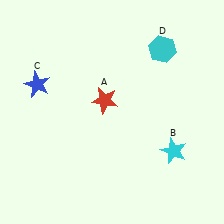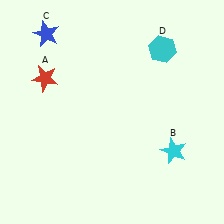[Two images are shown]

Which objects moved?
The objects that moved are: the red star (A), the blue star (C).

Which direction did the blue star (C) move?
The blue star (C) moved up.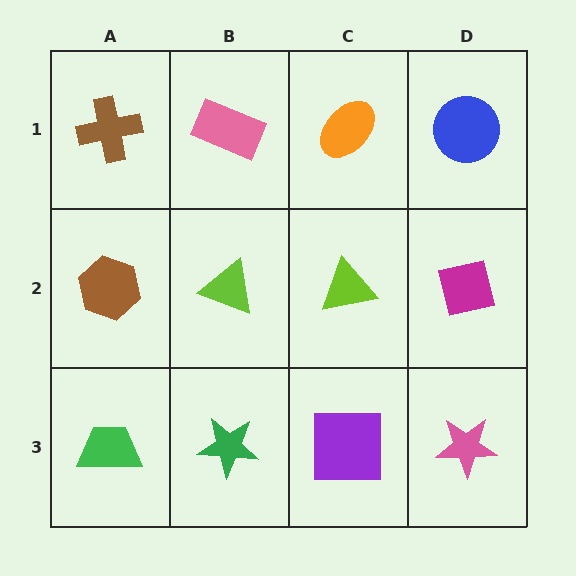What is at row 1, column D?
A blue circle.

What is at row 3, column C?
A purple square.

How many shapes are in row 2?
4 shapes.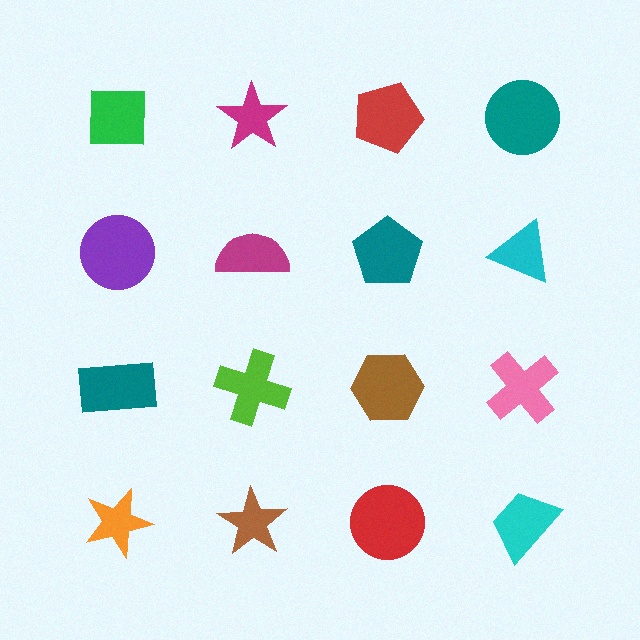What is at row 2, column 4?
A cyan triangle.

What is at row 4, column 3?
A red circle.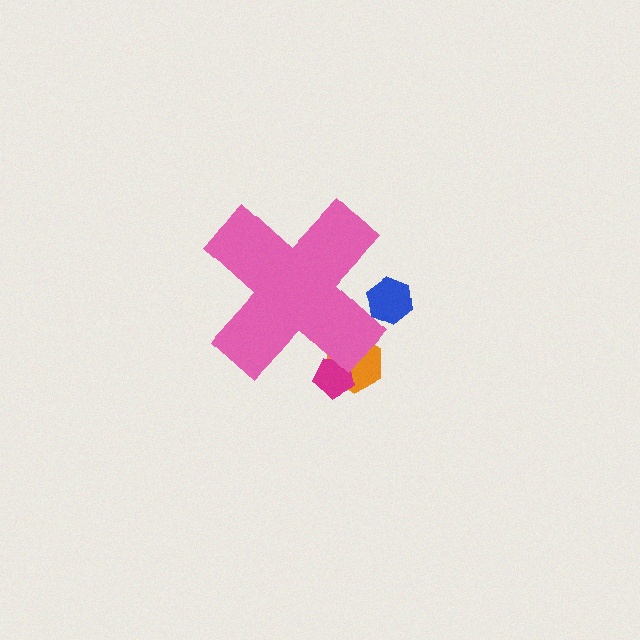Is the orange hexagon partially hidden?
Yes, the orange hexagon is partially hidden behind the pink cross.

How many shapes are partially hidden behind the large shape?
3 shapes are partially hidden.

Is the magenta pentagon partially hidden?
Yes, the magenta pentagon is partially hidden behind the pink cross.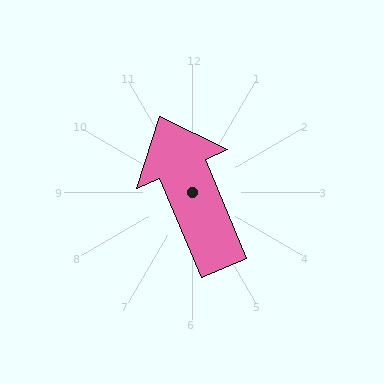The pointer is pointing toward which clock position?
Roughly 11 o'clock.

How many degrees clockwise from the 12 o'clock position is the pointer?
Approximately 337 degrees.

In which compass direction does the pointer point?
Northwest.